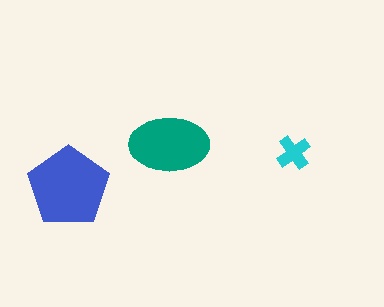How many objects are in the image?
There are 3 objects in the image.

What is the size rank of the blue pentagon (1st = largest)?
1st.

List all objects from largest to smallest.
The blue pentagon, the teal ellipse, the cyan cross.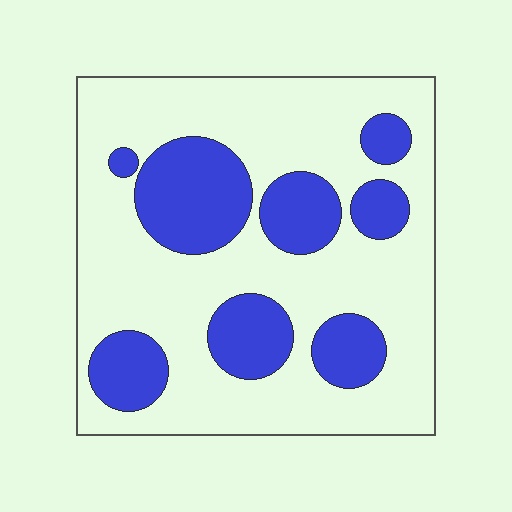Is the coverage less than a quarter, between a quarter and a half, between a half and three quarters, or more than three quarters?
Between a quarter and a half.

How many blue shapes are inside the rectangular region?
8.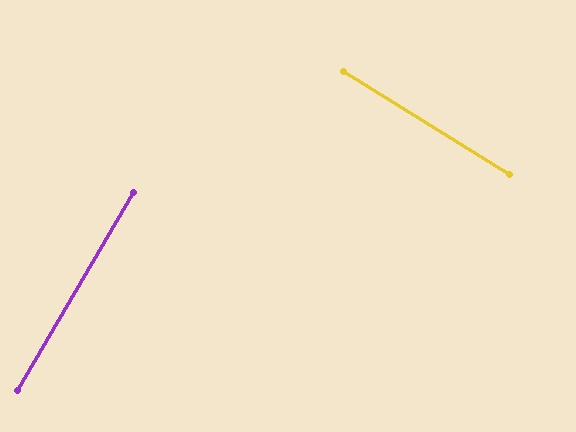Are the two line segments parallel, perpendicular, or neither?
Perpendicular — they meet at approximately 89°.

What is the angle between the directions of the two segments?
Approximately 89 degrees.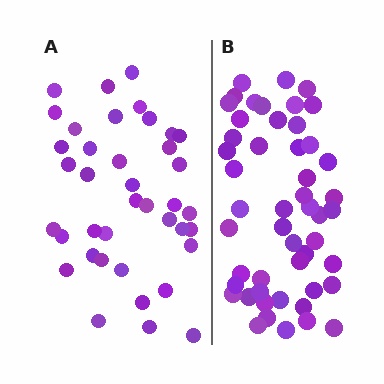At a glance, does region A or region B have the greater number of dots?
Region B (the right region) has more dots.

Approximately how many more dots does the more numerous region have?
Region B has roughly 12 or so more dots than region A.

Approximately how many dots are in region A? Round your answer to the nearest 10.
About 40 dots. (The exact count is 39, which rounds to 40.)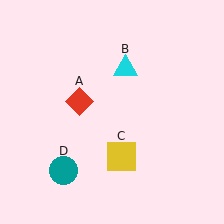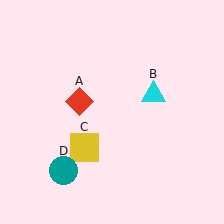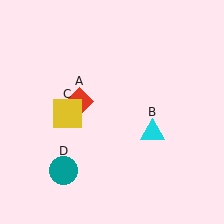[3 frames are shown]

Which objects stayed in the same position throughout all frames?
Red diamond (object A) and teal circle (object D) remained stationary.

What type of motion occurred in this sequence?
The cyan triangle (object B), yellow square (object C) rotated clockwise around the center of the scene.